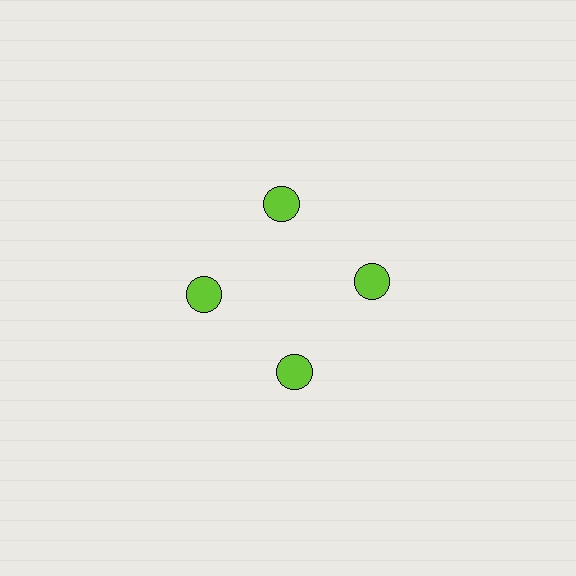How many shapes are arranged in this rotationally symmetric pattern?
There are 4 shapes, arranged in 4 groups of 1.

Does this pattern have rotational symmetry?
Yes, this pattern has 4-fold rotational symmetry. It looks the same after rotating 90 degrees around the center.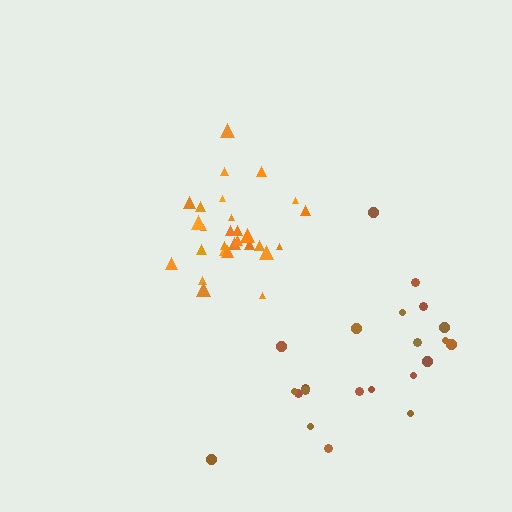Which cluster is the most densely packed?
Orange.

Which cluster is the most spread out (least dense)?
Brown.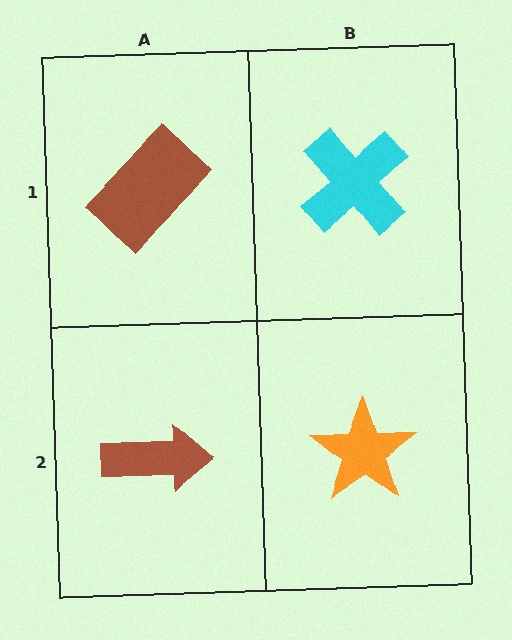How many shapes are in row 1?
2 shapes.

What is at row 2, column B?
An orange star.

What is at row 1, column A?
A brown rectangle.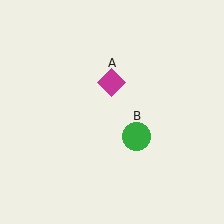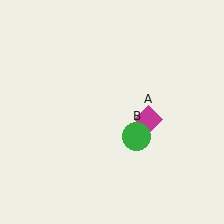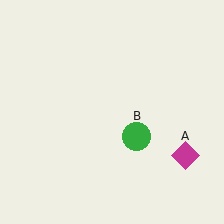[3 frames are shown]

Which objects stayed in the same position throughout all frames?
Green circle (object B) remained stationary.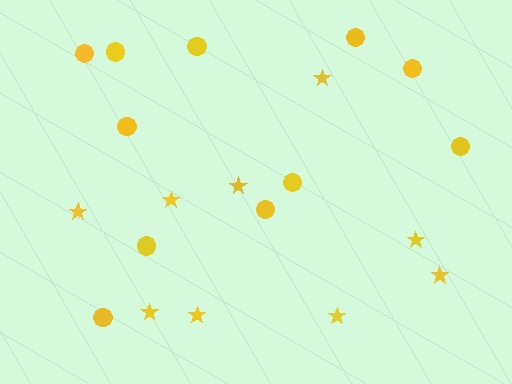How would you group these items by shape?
There are 2 groups: one group of stars (9) and one group of circles (11).